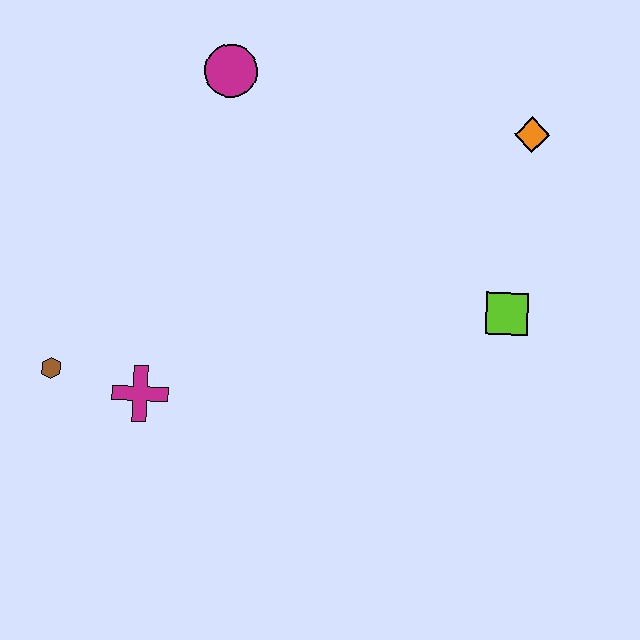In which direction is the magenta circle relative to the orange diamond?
The magenta circle is to the left of the orange diamond.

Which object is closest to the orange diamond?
The lime square is closest to the orange diamond.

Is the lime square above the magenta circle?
No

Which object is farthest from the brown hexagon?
The orange diamond is farthest from the brown hexagon.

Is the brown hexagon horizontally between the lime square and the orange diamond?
No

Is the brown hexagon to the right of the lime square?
No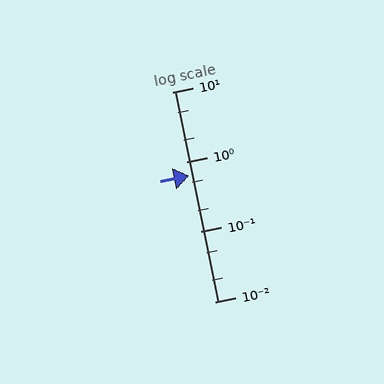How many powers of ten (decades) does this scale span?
The scale spans 3 decades, from 0.01 to 10.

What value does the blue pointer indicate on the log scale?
The pointer indicates approximately 0.63.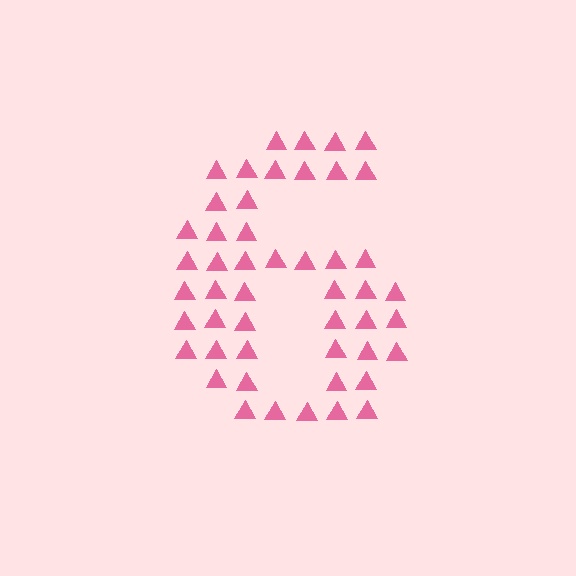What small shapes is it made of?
It is made of small triangles.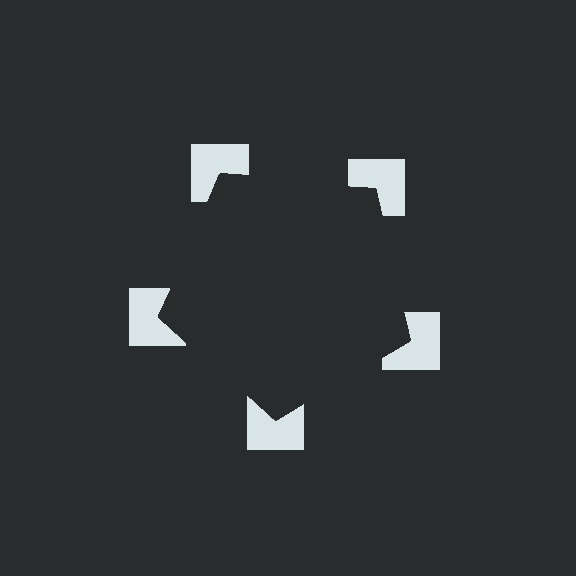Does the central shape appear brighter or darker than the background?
It typically appears slightly darker than the background, even though no actual brightness change is drawn.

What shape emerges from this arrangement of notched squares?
An illusory pentagon — its edges are inferred from the aligned wedge cuts in the notched squares, not physically drawn.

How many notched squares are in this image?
There are 5 — one at each vertex of the illusory pentagon.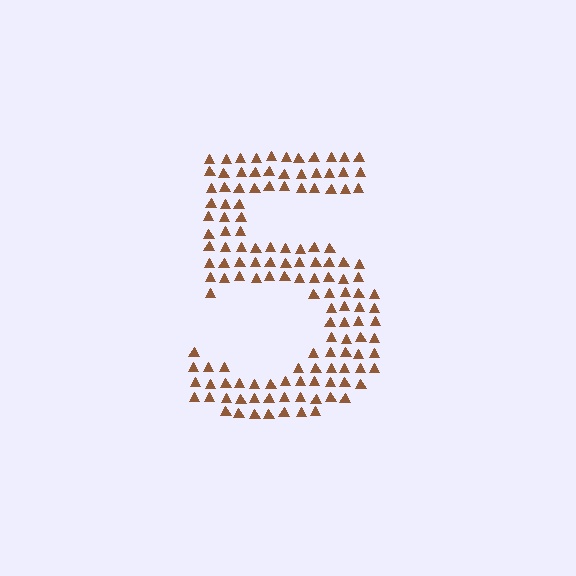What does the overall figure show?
The overall figure shows the digit 5.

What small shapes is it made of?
It is made of small triangles.